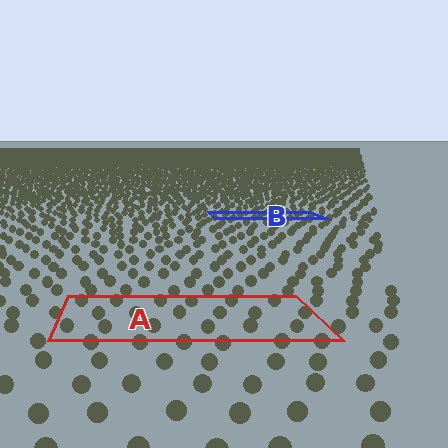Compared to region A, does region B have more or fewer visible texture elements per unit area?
Region B has more texture elements per unit area — they are packed more densely because it is farther away.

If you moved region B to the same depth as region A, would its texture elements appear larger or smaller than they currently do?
They would appear larger. At a closer depth, the same texture elements are projected at a bigger on-screen size.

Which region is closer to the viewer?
Region A is closer. The texture elements there are larger and more spread out.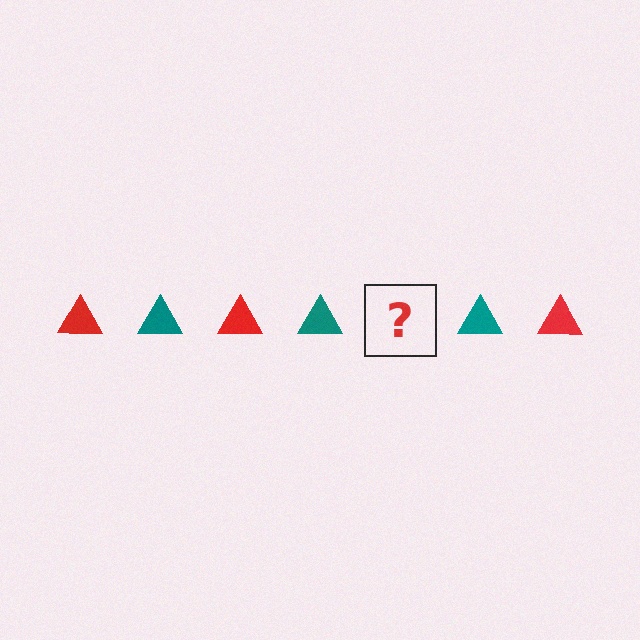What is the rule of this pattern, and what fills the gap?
The rule is that the pattern cycles through red, teal triangles. The gap should be filled with a red triangle.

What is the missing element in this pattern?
The missing element is a red triangle.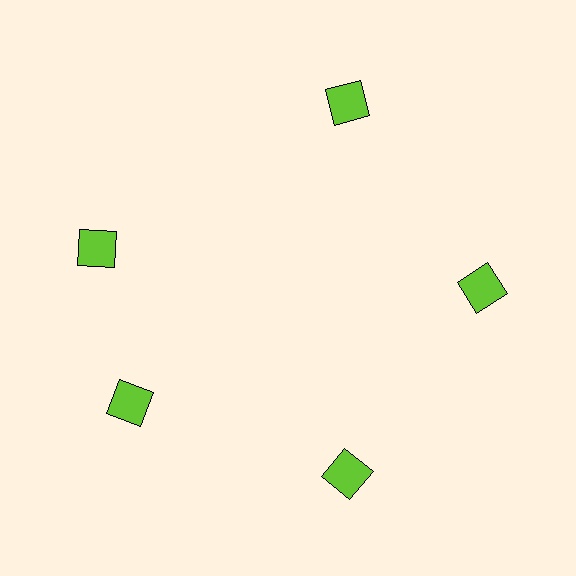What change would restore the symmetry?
The symmetry would be restored by rotating it back into even spacing with its neighbors so that all 5 squares sit at equal angles and equal distance from the center.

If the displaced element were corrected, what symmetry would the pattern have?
It would have 5-fold rotational symmetry — the pattern would map onto itself every 72 degrees.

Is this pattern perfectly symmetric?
No. The 5 lime squares are arranged in a ring, but one element near the 10 o'clock position is rotated out of alignment along the ring, breaking the 5-fold rotational symmetry.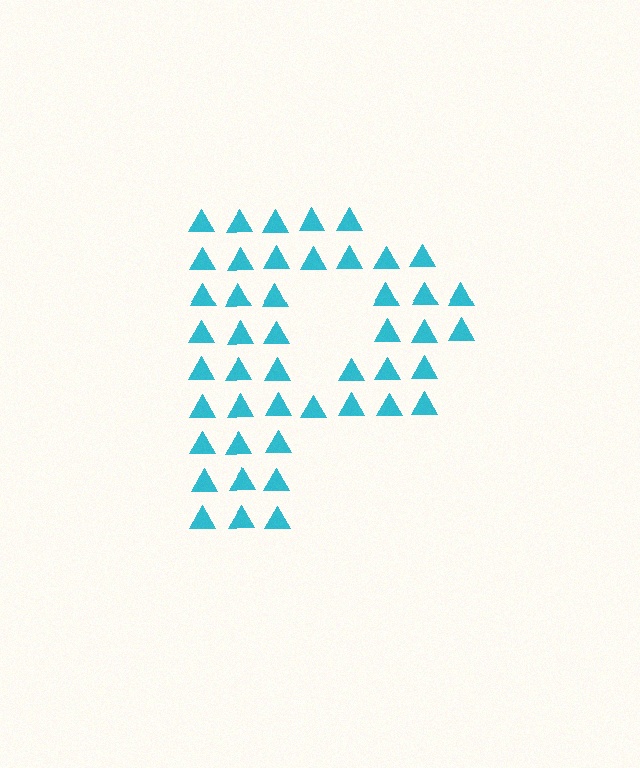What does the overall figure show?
The overall figure shows the letter P.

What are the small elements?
The small elements are triangles.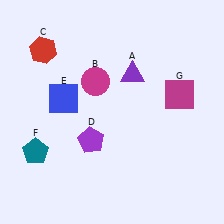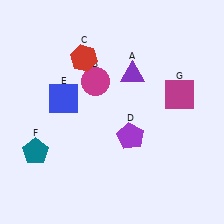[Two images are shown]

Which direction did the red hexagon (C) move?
The red hexagon (C) moved right.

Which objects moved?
The objects that moved are: the red hexagon (C), the purple pentagon (D).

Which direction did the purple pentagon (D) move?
The purple pentagon (D) moved right.